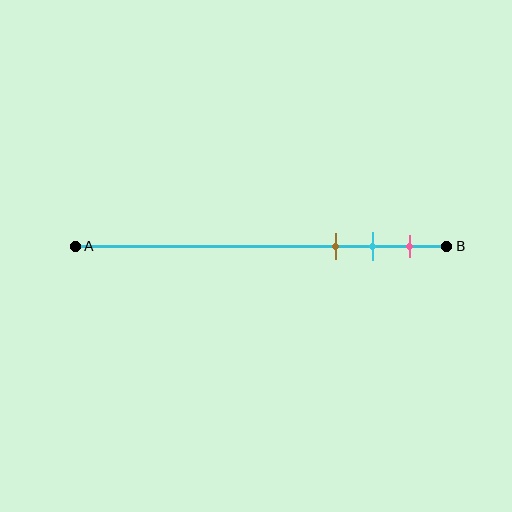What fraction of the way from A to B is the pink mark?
The pink mark is approximately 90% (0.9) of the way from A to B.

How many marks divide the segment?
There are 3 marks dividing the segment.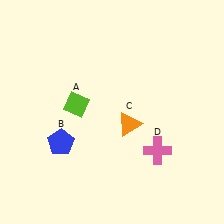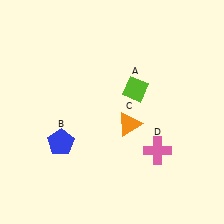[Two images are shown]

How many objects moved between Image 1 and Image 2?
1 object moved between the two images.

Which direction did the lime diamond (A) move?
The lime diamond (A) moved right.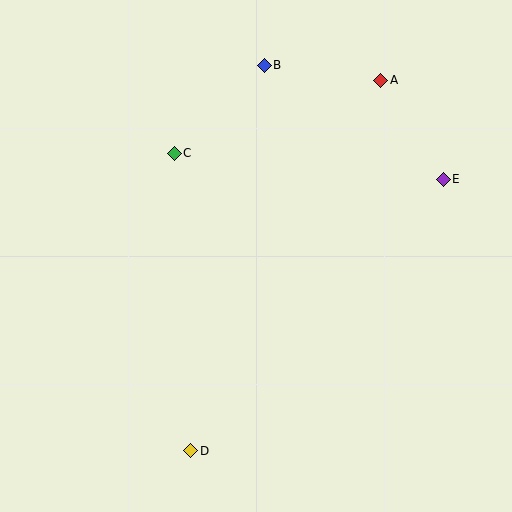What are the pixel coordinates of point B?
Point B is at (264, 65).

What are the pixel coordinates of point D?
Point D is at (191, 451).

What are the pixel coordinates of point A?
Point A is at (381, 80).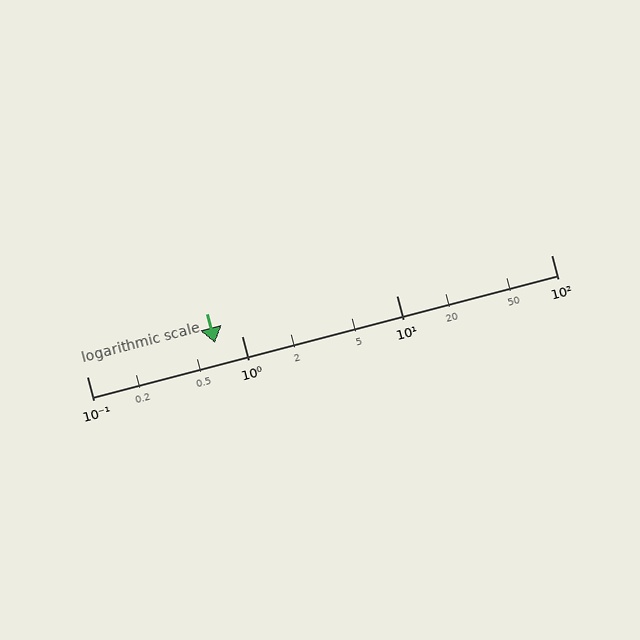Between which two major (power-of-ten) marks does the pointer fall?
The pointer is between 0.1 and 1.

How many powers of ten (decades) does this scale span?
The scale spans 3 decades, from 0.1 to 100.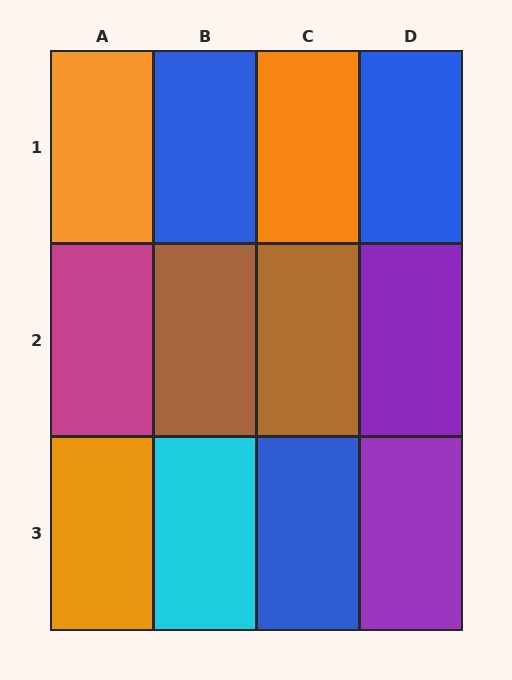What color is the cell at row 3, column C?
Blue.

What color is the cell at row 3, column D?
Purple.